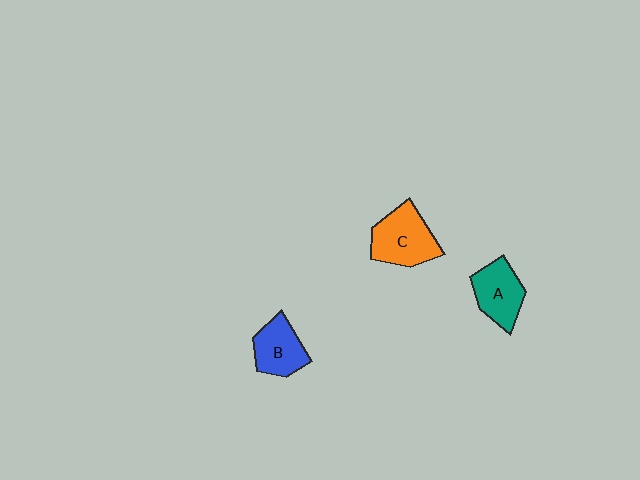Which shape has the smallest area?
Shape B (blue).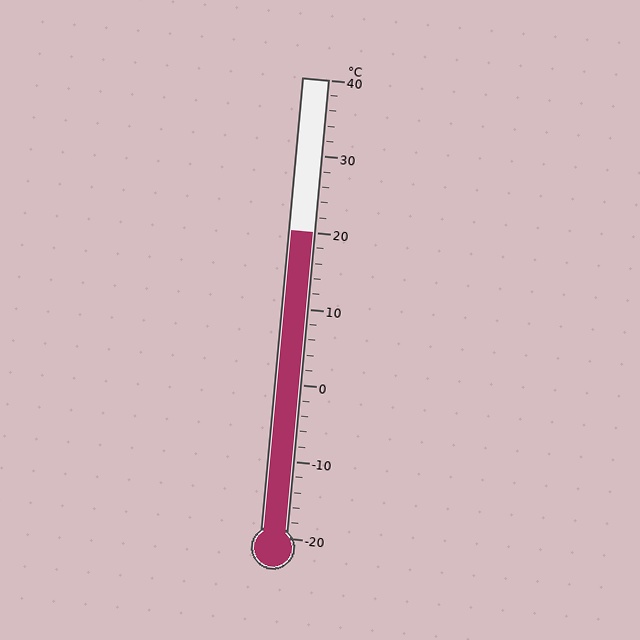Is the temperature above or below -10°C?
The temperature is above -10°C.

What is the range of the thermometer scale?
The thermometer scale ranges from -20°C to 40°C.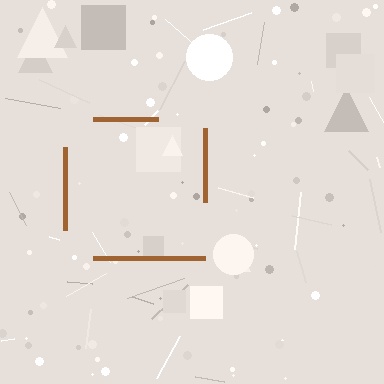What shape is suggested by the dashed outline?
The dashed outline suggests a square.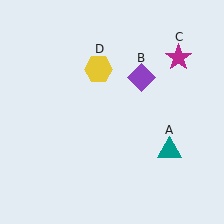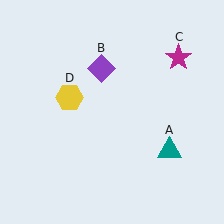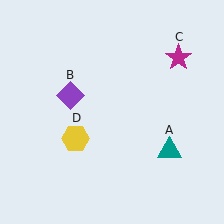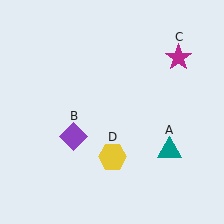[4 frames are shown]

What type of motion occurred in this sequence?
The purple diamond (object B), yellow hexagon (object D) rotated counterclockwise around the center of the scene.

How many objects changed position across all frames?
2 objects changed position: purple diamond (object B), yellow hexagon (object D).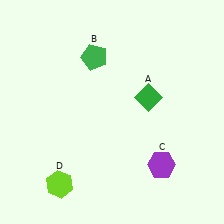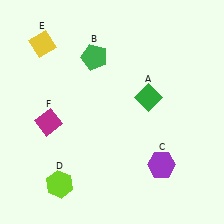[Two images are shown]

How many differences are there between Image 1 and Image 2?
There are 2 differences between the two images.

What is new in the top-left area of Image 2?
A yellow diamond (E) was added in the top-left area of Image 2.